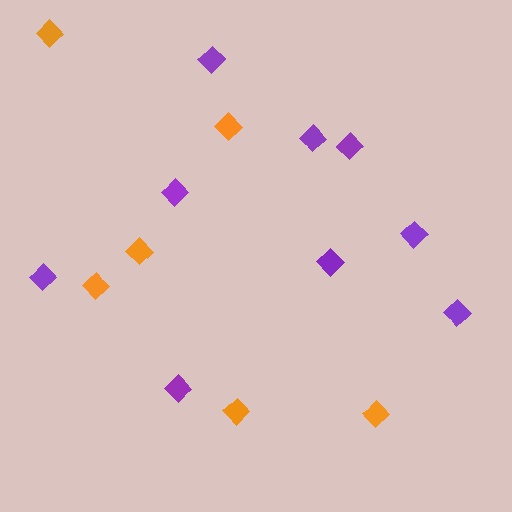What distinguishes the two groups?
There are 2 groups: one group of orange diamonds (6) and one group of purple diamonds (9).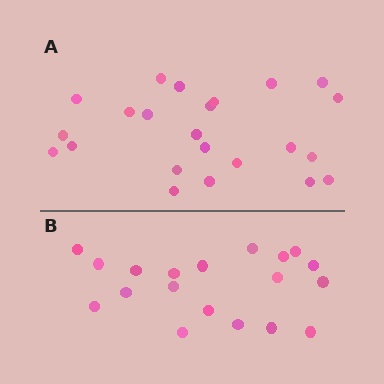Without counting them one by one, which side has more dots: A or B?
Region A (the top region) has more dots.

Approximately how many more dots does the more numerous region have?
Region A has about 4 more dots than region B.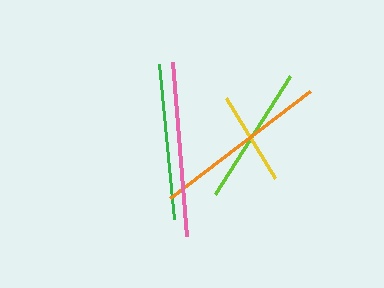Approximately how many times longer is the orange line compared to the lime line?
The orange line is approximately 1.3 times the length of the lime line.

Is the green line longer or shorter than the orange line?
The orange line is longer than the green line.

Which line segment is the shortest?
The yellow line is the shortest at approximately 94 pixels.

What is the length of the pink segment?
The pink segment is approximately 175 pixels long.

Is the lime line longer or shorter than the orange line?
The orange line is longer than the lime line.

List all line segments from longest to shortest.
From longest to shortest: orange, pink, green, lime, yellow.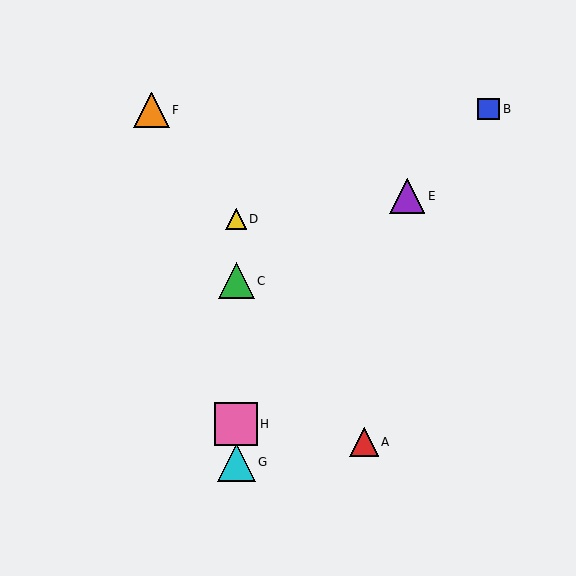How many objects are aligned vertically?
4 objects (C, D, G, H) are aligned vertically.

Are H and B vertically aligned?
No, H is at x≈236 and B is at x≈489.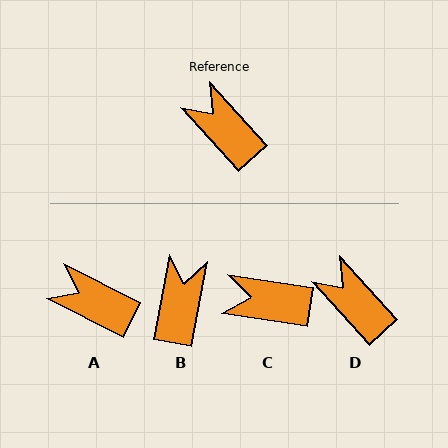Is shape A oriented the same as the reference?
No, it is off by about 21 degrees.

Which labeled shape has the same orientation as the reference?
D.